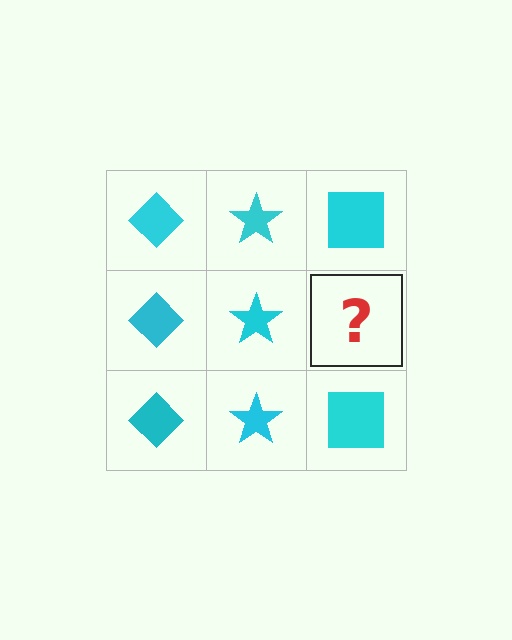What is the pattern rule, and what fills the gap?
The rule is that each column has a consistent shape. The gap should be filled with a cyan square.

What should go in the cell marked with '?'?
The missing cell should contain a cyan square.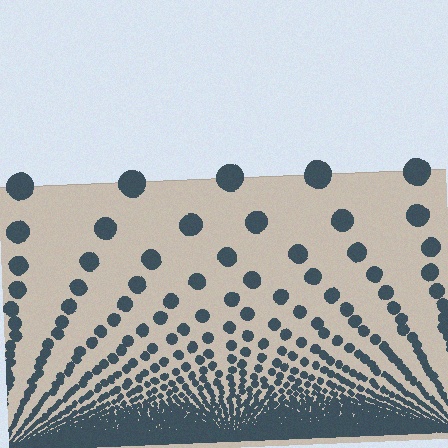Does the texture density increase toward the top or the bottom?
Density increases toward the bottom.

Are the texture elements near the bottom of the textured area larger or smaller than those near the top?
Smaller. The gradient is inverted — elements near the bottom are smaller and denser.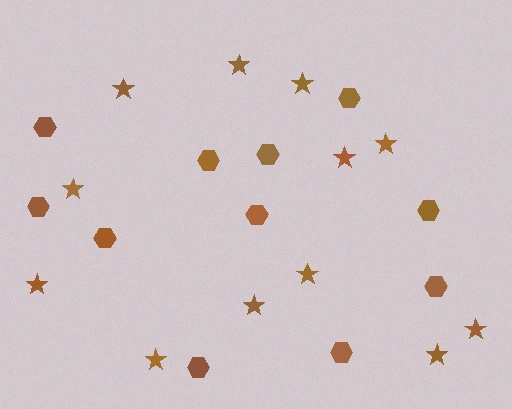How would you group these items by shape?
There are 2 groups: one group of hexagons (11) and one group of stars (12).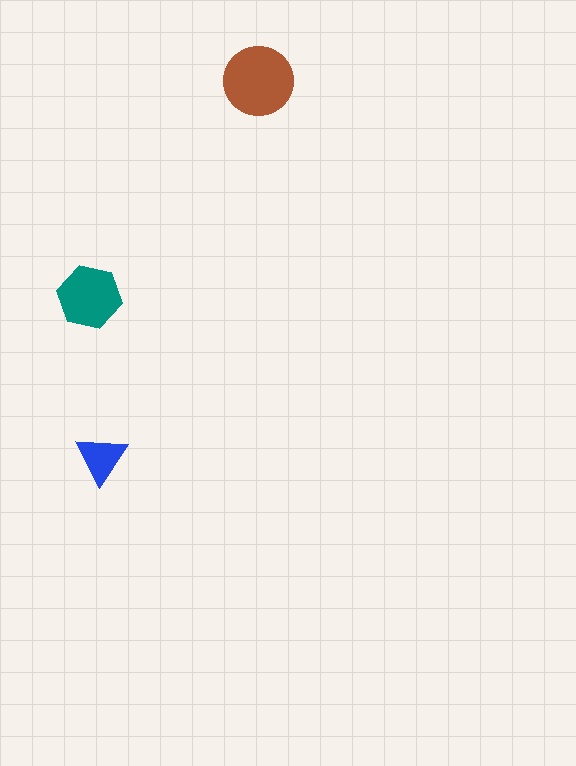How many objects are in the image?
There are 3 objects in the image.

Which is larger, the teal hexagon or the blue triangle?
The teal hexagon.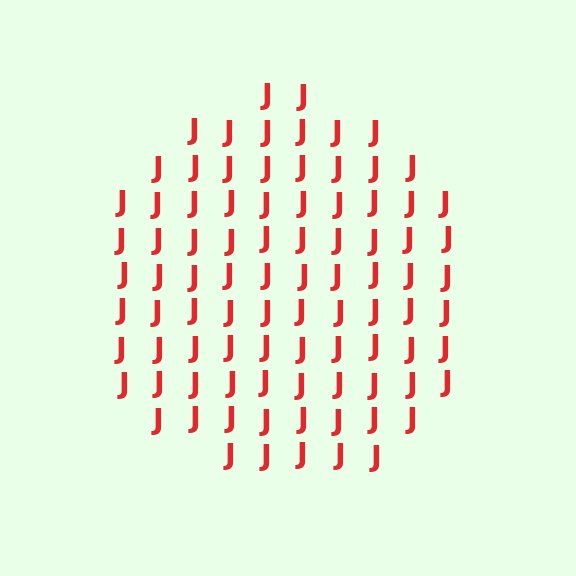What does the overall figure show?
The overall figure shows a circle.